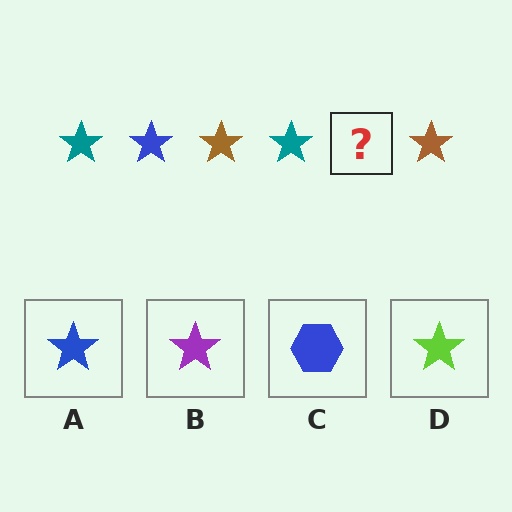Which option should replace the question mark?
Option A.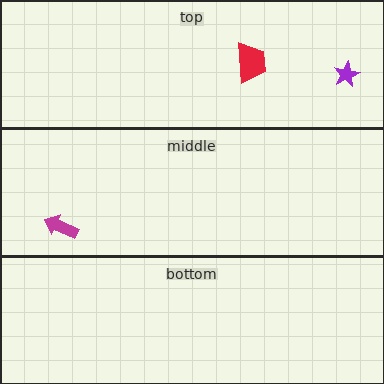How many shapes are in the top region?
2.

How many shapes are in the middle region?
1.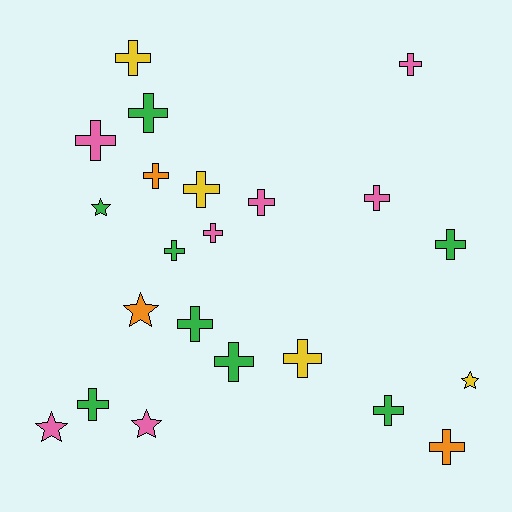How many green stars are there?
There is 1 green star.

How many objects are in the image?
There are 22 objects.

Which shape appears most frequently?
Cross, with 17 objects.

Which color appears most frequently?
Green, with 8 objects.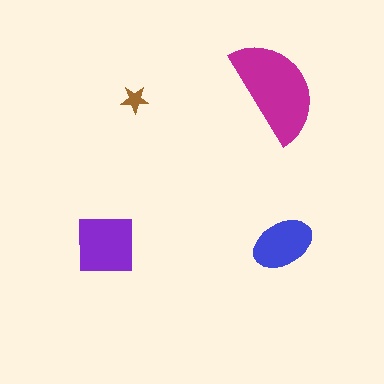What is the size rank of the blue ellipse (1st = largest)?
3rd.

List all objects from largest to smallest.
The magenta semicircle, the purple square, the blue ellipse, the brown star.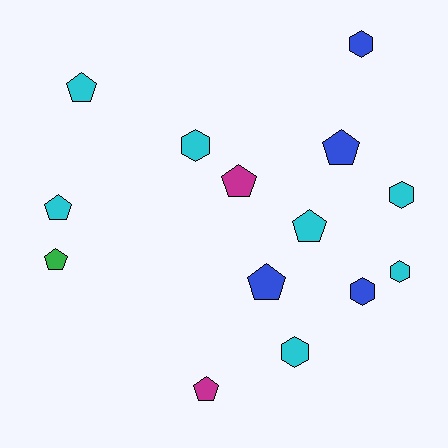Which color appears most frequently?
Cyan, with 7 objects.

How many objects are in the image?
There are 14 objects.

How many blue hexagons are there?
There are 2 blue hexagons.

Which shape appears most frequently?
Pentagon, with 8 objects.